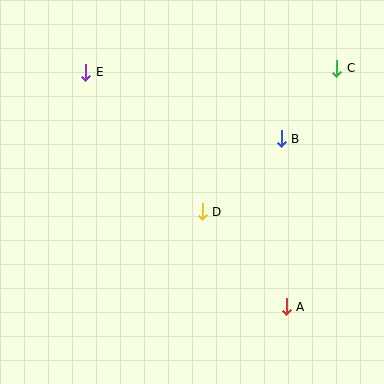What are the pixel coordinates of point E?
Point E is at (86, 72).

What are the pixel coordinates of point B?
Point B is at (281, 139).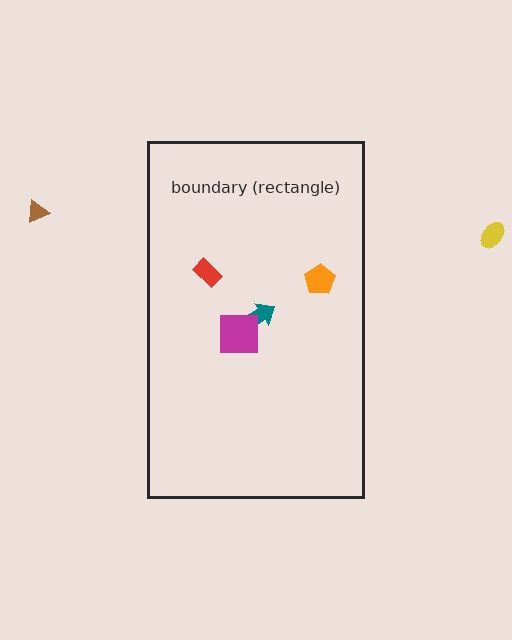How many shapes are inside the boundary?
4 inside, 2 outside.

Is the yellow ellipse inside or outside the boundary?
Outside.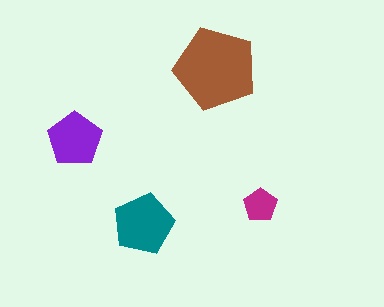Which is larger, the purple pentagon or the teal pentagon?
The teal one.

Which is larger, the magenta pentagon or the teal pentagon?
The teal one.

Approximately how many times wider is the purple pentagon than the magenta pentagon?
About 1.5 times wider.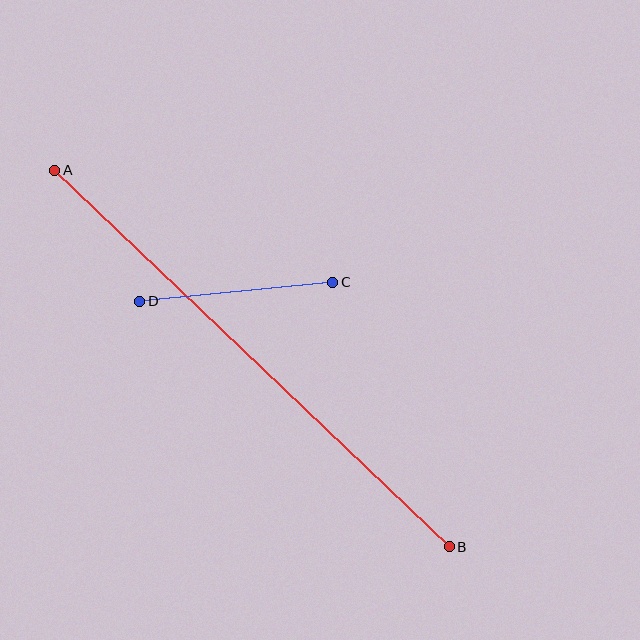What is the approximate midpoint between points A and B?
The midpoint is at approximately (252, 358) pixels.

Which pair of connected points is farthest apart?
Points A and B are farthest apart.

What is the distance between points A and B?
The distance is approximately 545 pixels.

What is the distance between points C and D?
The distance is approximately 194 pixels.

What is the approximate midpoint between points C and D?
The midpoint is at approximately (236, 292) pixels.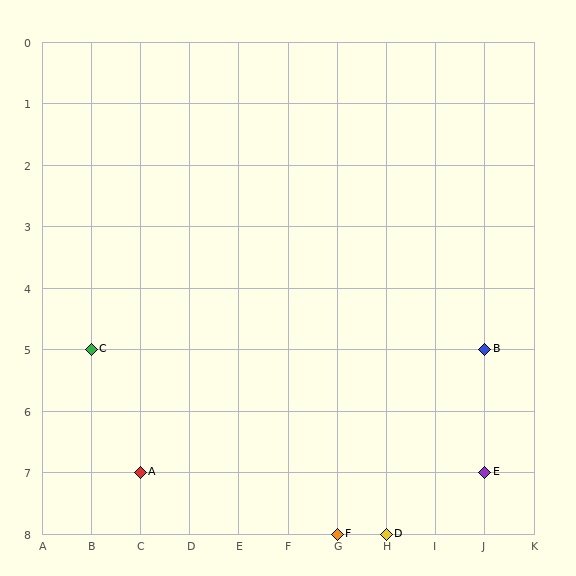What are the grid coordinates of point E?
Point E is at grid coordinates (J, 7).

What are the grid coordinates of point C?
Point C is at grid coordinates (B, 5).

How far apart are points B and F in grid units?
Points B and F are 3 columns and 3 rows apart (about 4.2 grid units diagonally).